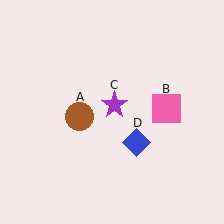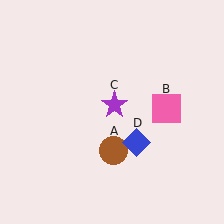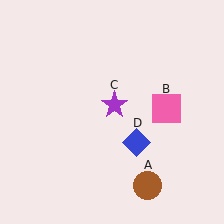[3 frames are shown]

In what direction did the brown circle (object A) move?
The brown circle (object A) moved down and to the right.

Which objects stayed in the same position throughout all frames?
Pink square (object B) and purple star (object C) and blue diamond (object D) remained stationary.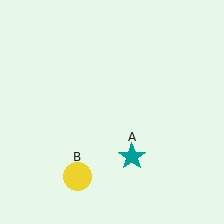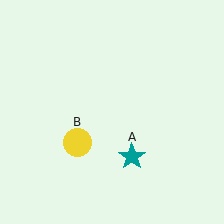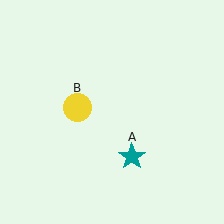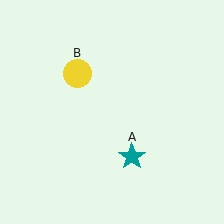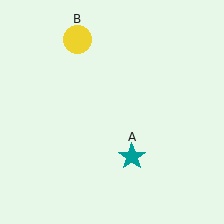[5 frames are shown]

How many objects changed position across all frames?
1 object changed position: yellow circle (object B).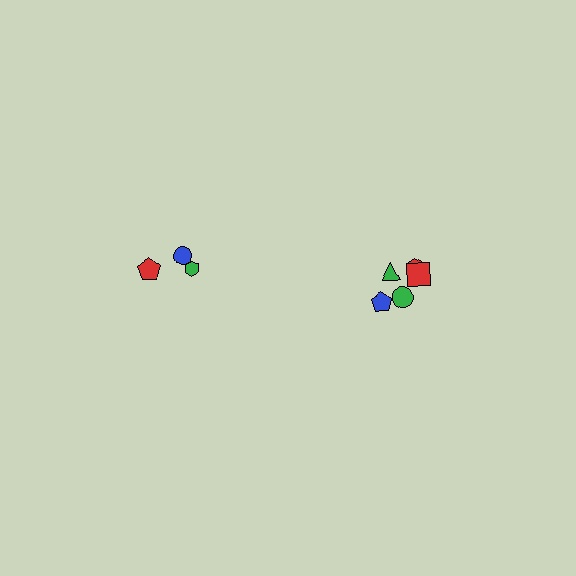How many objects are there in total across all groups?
There are 8 objects.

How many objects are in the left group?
There are 3 objects.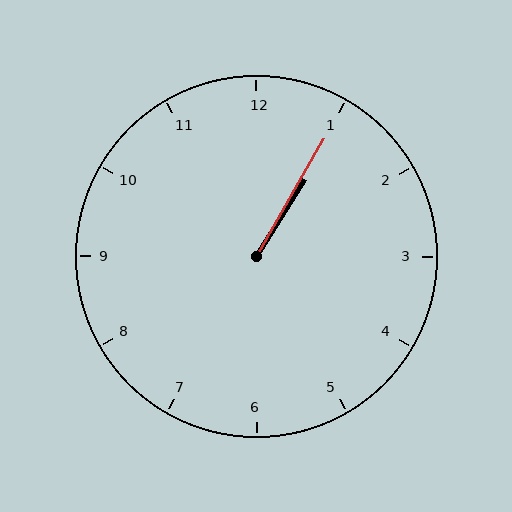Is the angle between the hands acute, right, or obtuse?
It is acute.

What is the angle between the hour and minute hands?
Approximately 2 degrees.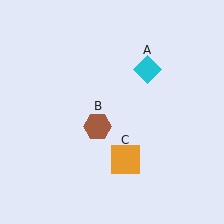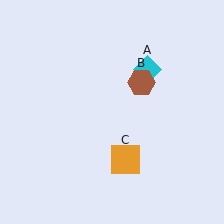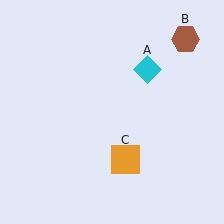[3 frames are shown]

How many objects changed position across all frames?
1 object changed position: brown hexagon (object B).